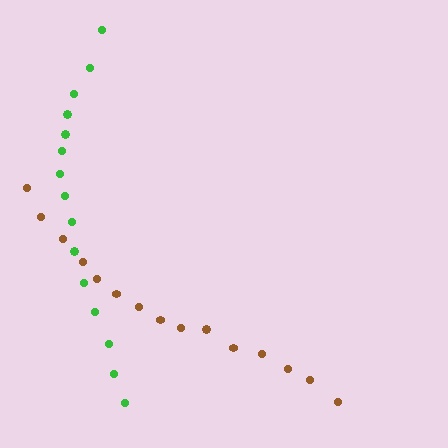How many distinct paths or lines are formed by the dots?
There are 2 distinct paths.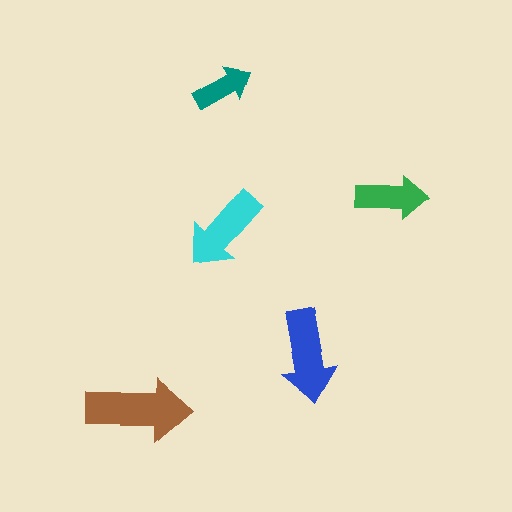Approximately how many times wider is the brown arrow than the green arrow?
About 1.5 times wider.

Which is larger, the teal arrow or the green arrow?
The green one.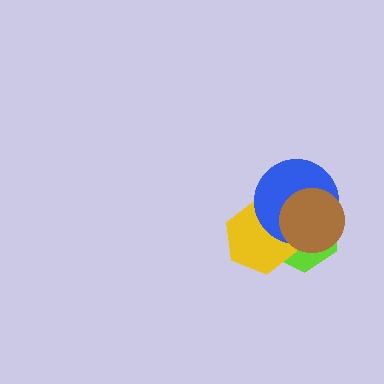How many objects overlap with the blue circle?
3 objects overlap with the blue circle.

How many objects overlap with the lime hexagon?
3 objects overlap with the lime hexagon.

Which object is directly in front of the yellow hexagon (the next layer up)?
The blue circle is directly in front of the yellow hexagon.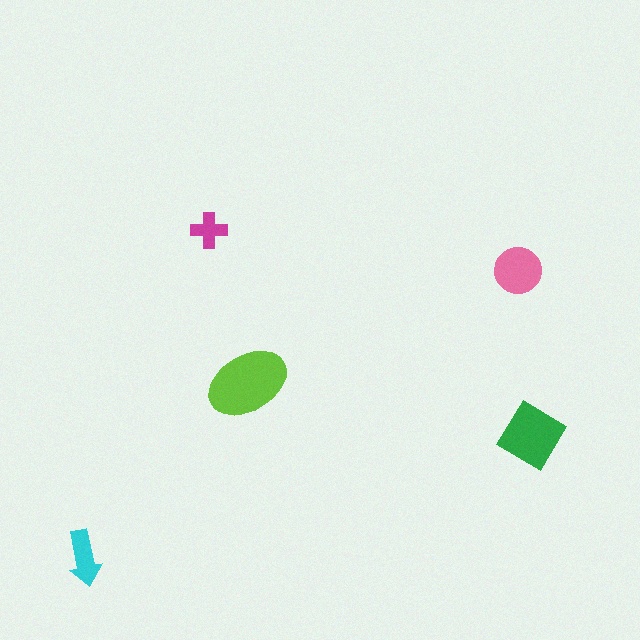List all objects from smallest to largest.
The magenta cross, the cyan arrow, the pink circle, the green diamond, the lime ellipse.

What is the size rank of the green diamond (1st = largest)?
2nd.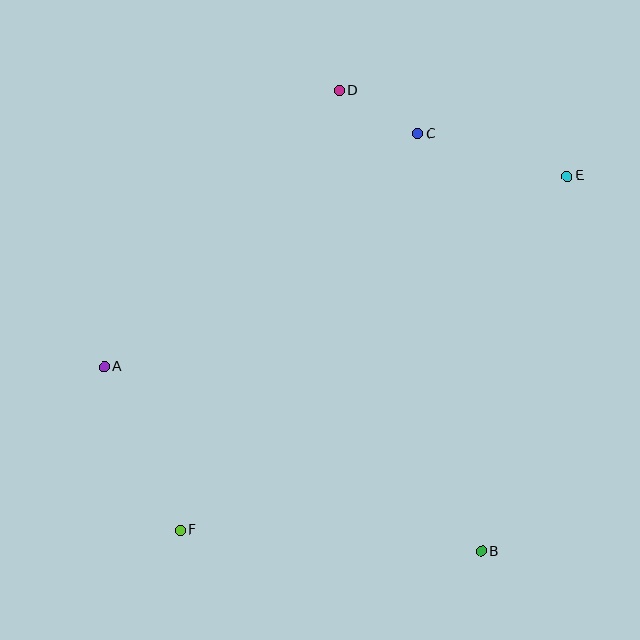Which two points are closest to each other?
Points C and D are closest to each other.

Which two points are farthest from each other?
Points E and F are farthest from each other.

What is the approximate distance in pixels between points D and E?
The distance between D and E is approximately 243 pixels.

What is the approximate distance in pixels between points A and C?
The distance between A and C is approximately 390 pixels.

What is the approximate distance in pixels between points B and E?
The distance between B and E is approximately 385 pixels.